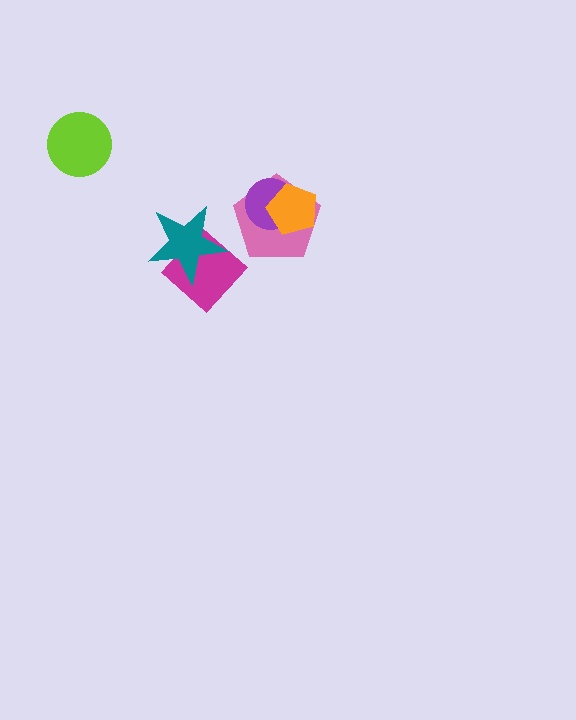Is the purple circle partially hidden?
Yes, it is partially covered by another shape.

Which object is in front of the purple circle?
The orange pentagon is in front of the purple circle.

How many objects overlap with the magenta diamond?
1 object overlaps with the magenta diamond.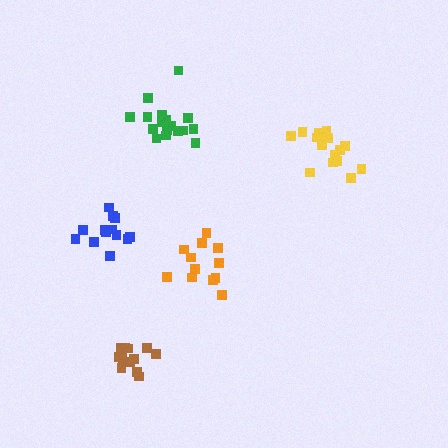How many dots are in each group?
Group 1: 12 dots, Group 2: 13 dots, Group 3: 12 dots, Group 4: 17 dots, Group 5: 16 dots (70 total).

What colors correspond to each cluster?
The clusters are colored: orange, blue, brown, green, yellow.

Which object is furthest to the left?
The blue cluster is leftmost.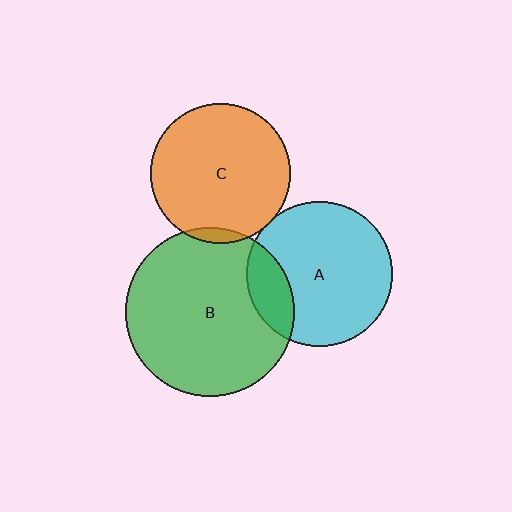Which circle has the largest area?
Circle B (green).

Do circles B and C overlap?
Yes.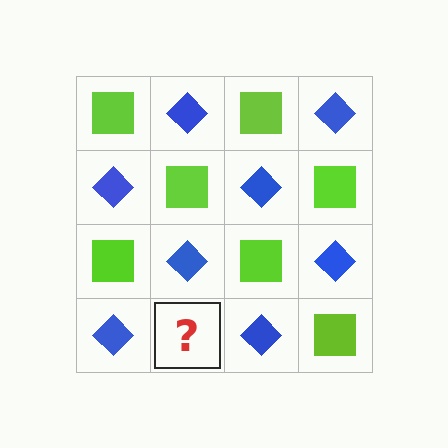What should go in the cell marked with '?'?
The missing cell should contain a lime square.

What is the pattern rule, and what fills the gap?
The rule is that it alternates lime square and blue diamond in a checkerboard pattern. The gap should be filled with a lime square.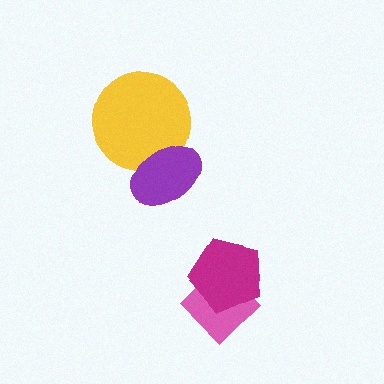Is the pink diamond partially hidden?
Yes, it is partially covered by another shape.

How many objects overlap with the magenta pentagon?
1 object overlaps with the magenta pentagon.